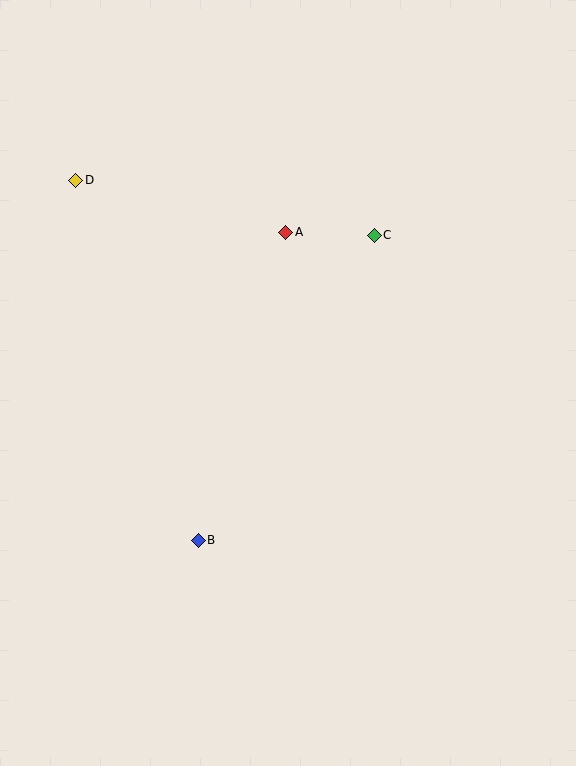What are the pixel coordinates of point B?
Point B is at (198, 540).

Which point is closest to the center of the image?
Point A at (286, 232) is closest to the center.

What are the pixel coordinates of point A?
Point A is at (286, 232).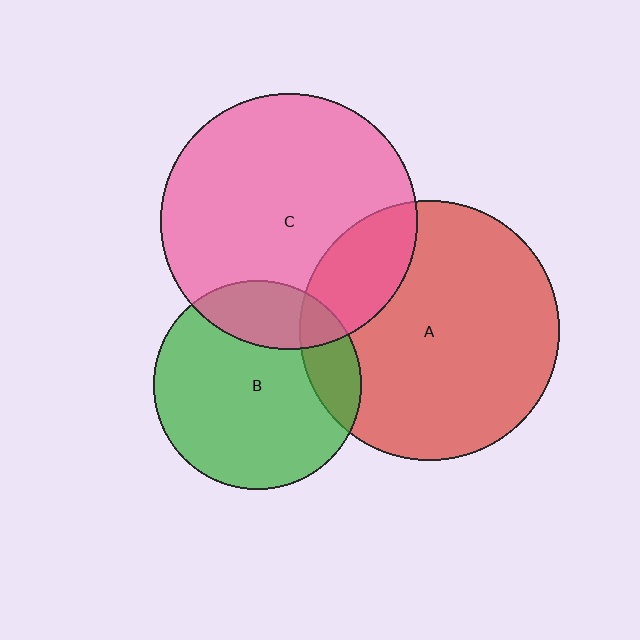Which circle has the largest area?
Circle A (red).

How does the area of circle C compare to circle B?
Approximately 1.5 times.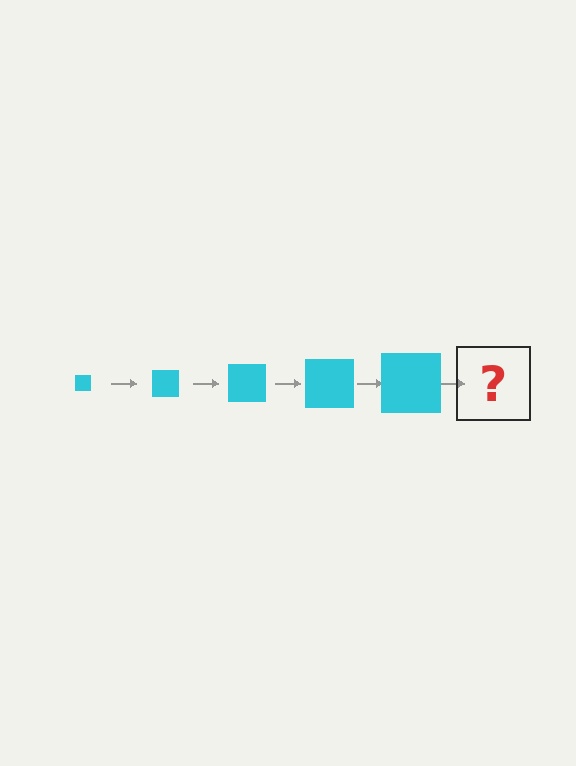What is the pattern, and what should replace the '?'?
The pattern is that the square gets progressively larger each step. The '?' should be a cyan square, larger than the previous one.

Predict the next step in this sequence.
The next step is a cyan square, larger than the previous one.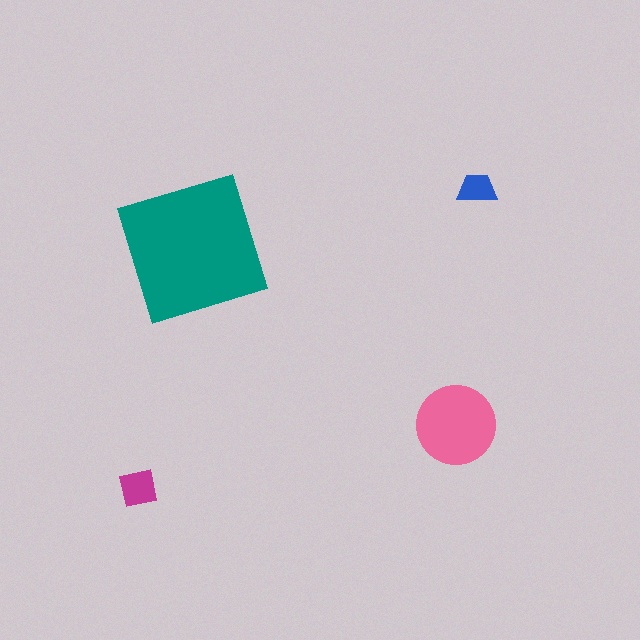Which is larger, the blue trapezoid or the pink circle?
The pink circle.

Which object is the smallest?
The blue trapezoid.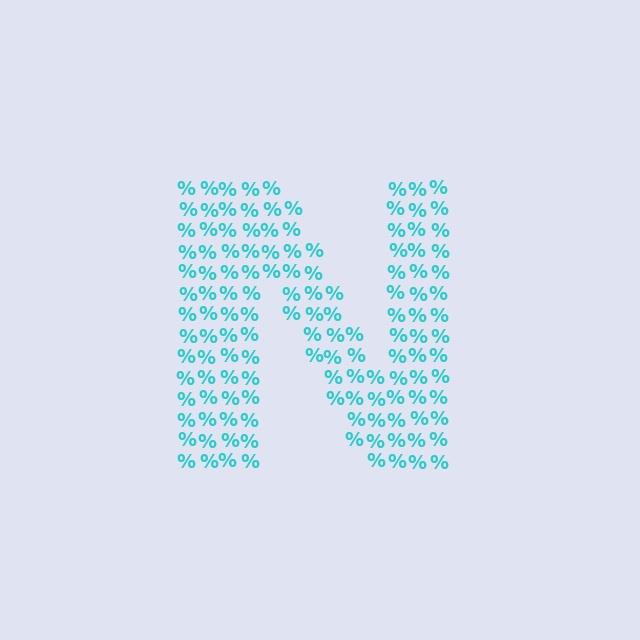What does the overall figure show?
The overall figure shows the letter N.